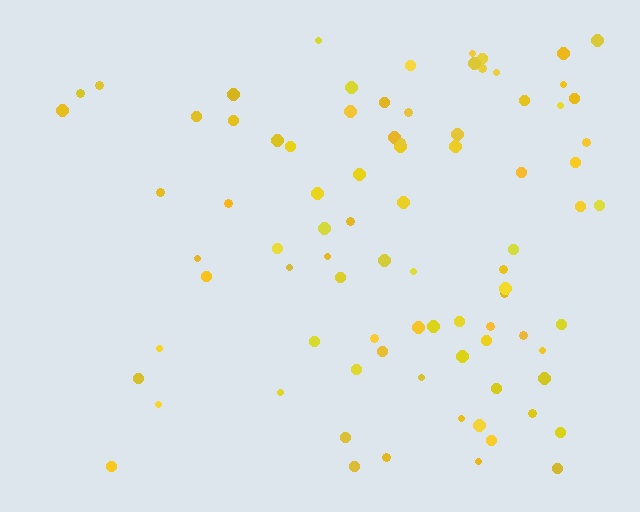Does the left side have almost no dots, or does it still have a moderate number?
Still a moderate number, just noticeably fewer than the right.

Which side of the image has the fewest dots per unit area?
The left.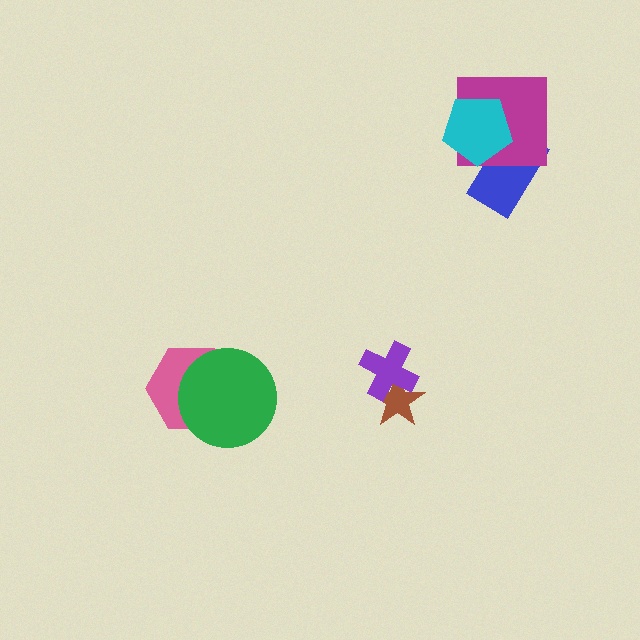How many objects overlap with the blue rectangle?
2 objects overlap with the blue rectangle.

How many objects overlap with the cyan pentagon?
2 objects overlap with the cyan pentagon.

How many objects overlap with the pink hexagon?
1 object overlaps with the pink hexagon.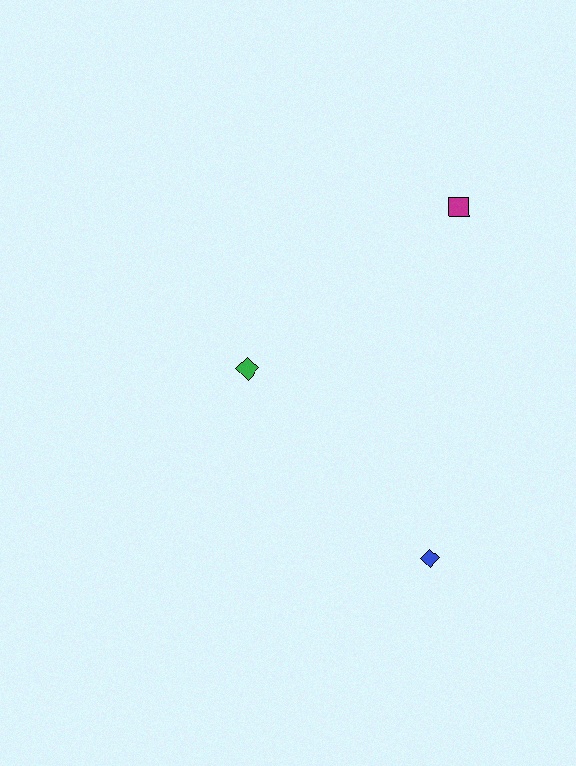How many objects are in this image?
There are 3 objects.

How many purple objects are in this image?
There are no purple objects.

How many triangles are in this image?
There are no triangles.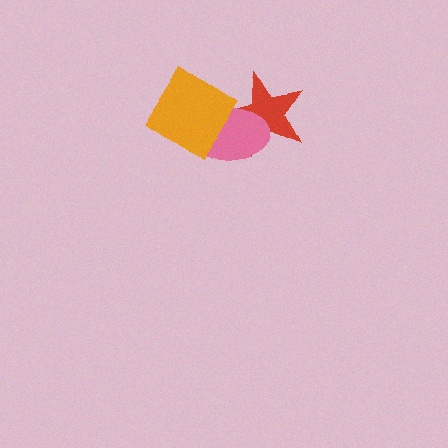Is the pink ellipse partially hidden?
Yes, it is partially covered by another shape.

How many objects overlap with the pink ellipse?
2 objects overlap with the pink ellipse.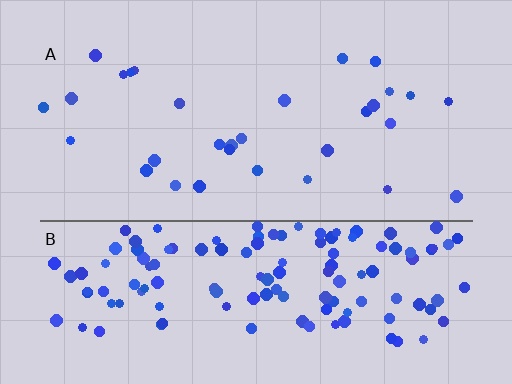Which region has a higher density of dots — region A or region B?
B (the bottom).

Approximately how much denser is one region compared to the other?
Approximately 4.5× — region B over region A.